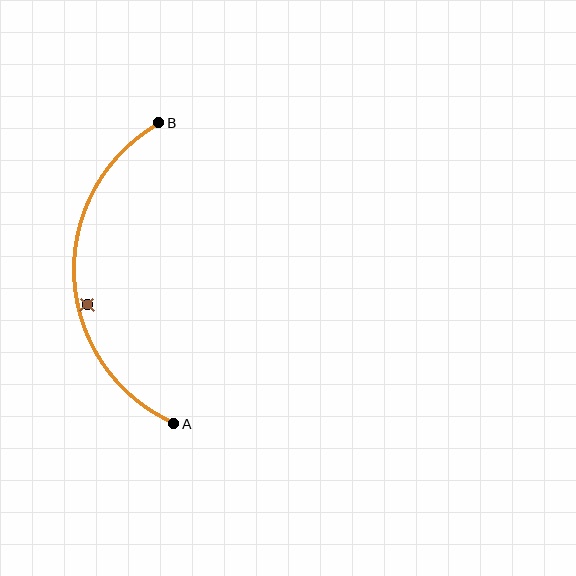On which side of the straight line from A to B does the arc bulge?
The arc bulges to the left of the straight line connecting A and B.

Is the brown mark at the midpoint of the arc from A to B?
No — the brown mark does not lie on the arc at all. It sits slightly inside the curve.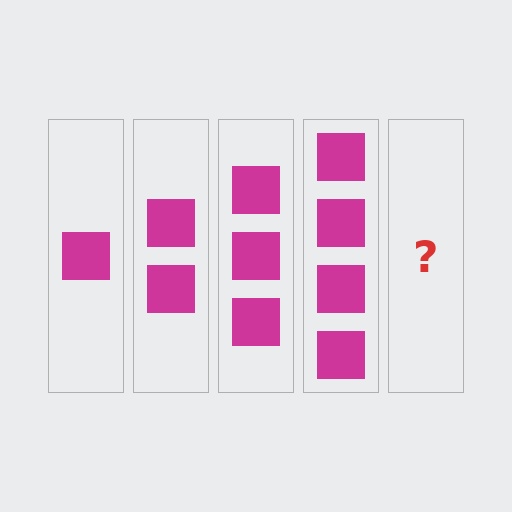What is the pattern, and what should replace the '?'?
The pattern is that each step adds one more square. The '?' should be 5 squares.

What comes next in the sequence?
The next element should be 5 squares.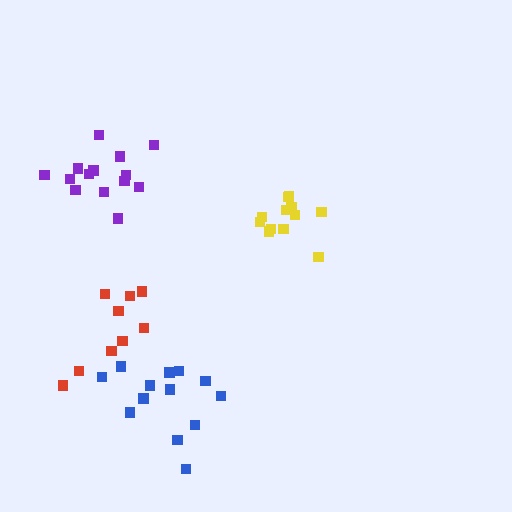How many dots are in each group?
Group 1: 12 dots, Group 2: 14 dots, Group 3: 13 dots, Group 4: 9 dots (48 total).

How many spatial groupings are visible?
There are 4 spatial groupings.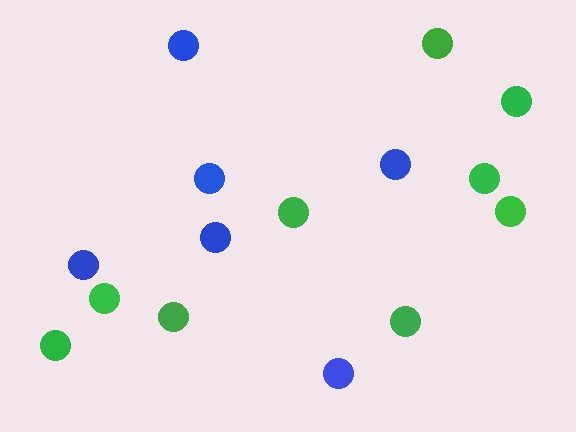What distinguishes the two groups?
There are 2 groups: one group of blue circles (6) and one group of green circles (9).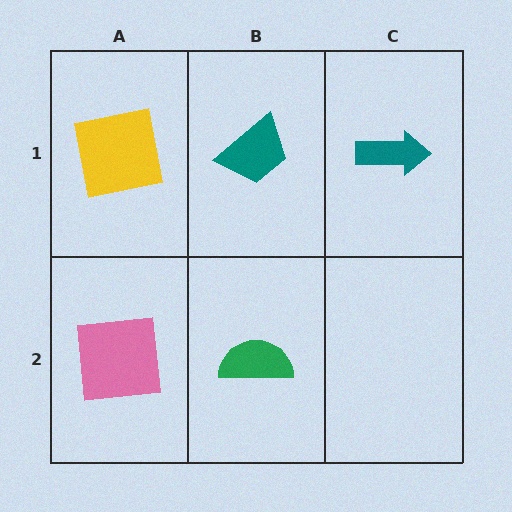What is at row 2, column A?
A pink square.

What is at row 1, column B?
A teal trapezoid.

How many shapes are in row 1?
3 shapes.